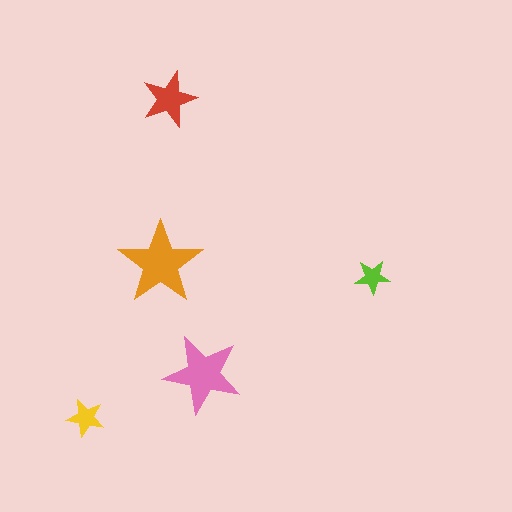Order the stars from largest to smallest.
the orange one, the pink one, the red one, the yellow one, the lime one.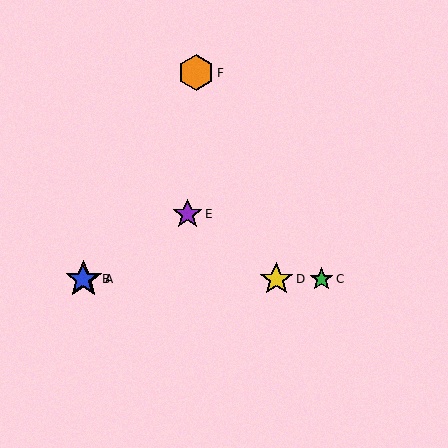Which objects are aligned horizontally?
Objects A, B, C, D are aligned horizontally.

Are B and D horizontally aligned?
Yes, both are at y≈279.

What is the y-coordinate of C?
Object C is at y≈279.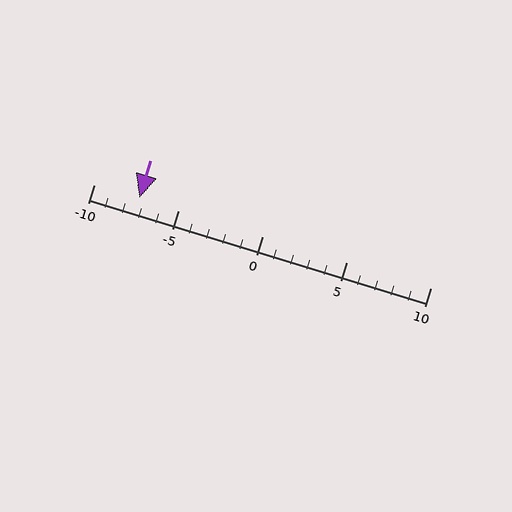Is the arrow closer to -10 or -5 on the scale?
The arrow is closer to -5.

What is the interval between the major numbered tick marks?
The major tick marks are spaced 5 units apart.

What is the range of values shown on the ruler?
The ruler shows values from -10 to 10.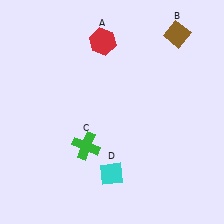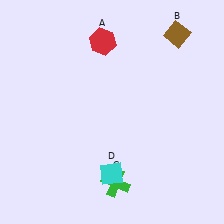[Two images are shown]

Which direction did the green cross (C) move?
The green cross (C) moved down.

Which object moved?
The green cross (C) moved down.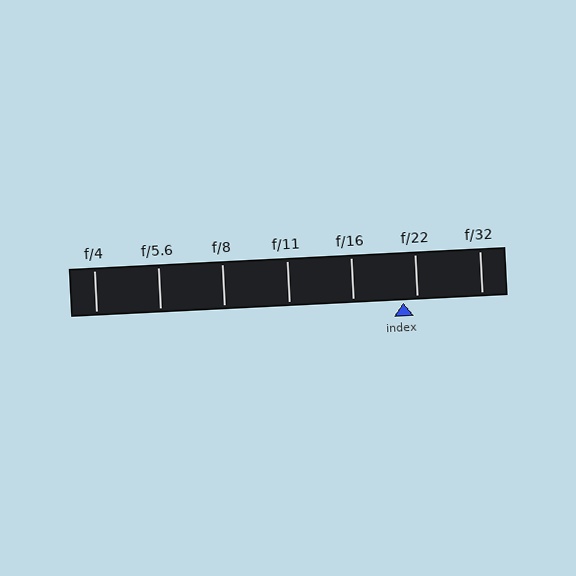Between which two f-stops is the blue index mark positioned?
The index mark is between f/16 and f/22.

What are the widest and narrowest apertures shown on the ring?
The widest aperture shown is f/4 and the narrowest is f/32.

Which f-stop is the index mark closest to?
The index mark is closest to f/22.